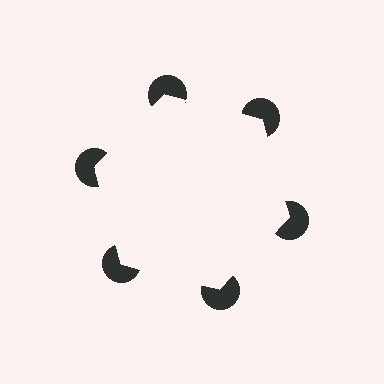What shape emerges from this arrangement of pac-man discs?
An illusory hexagon — its edges are inferred from the aligned wedge cuts in the pac-man discs, not physically drawn.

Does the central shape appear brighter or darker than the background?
It typically appears slightly brighter than the background, even though no actual brightness change is drawn.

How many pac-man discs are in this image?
There are 6 — one at each vertex of the illusory hexagon.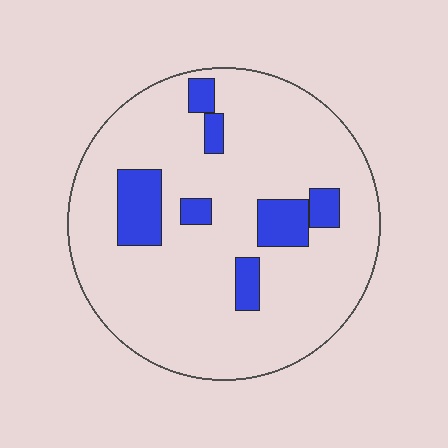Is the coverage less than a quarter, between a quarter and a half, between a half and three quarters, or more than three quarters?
Less than a quarter.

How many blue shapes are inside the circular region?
7.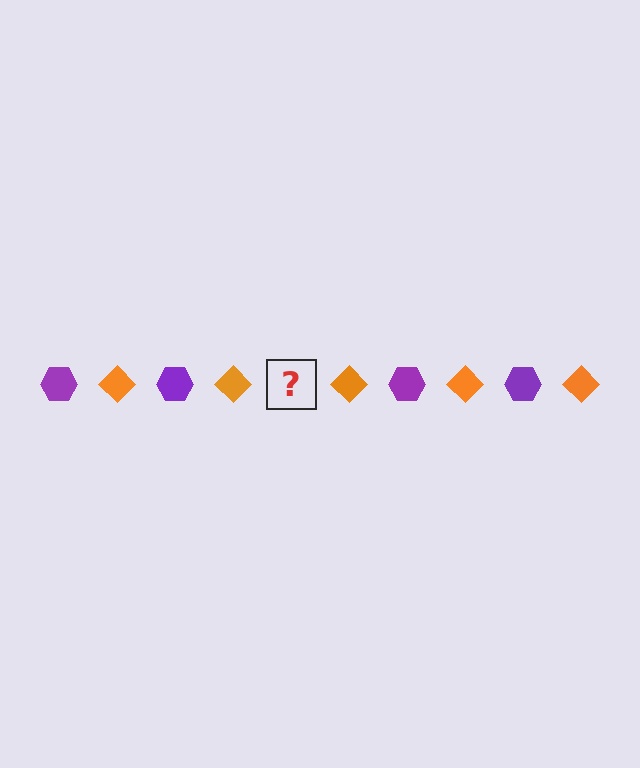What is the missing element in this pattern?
The missing element is a purple hexagon.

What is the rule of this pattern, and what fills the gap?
The rule is that the pattern alternates between purple hexagon and orange diamond. The gap should be filled with a purple hexagon.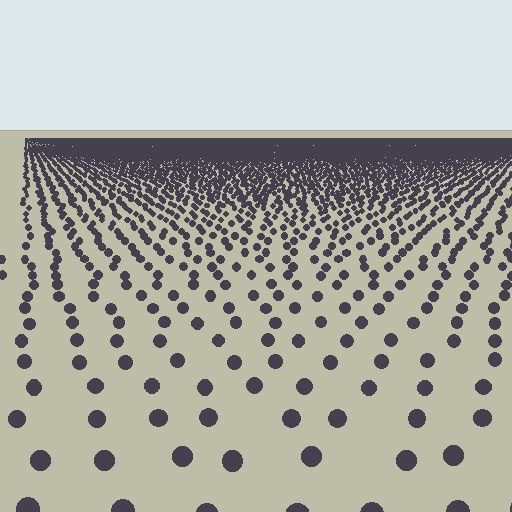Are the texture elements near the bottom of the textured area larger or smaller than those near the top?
Larger. Near the bottom, elements are closer to the viewer and appear at a bigger on-screen size.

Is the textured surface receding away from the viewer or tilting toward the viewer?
The surface is receding away from the viewer. Texture elements get smaller and denser toward the top.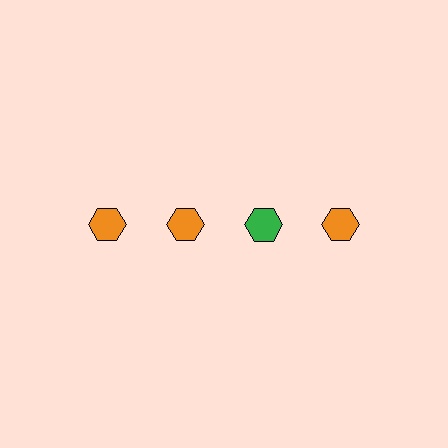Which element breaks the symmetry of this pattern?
The green hexagon in the top row, center column breaks the symmetry. All other shapes are orange hexagons.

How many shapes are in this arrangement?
There are 4 shapes arranged in a grid pattern.